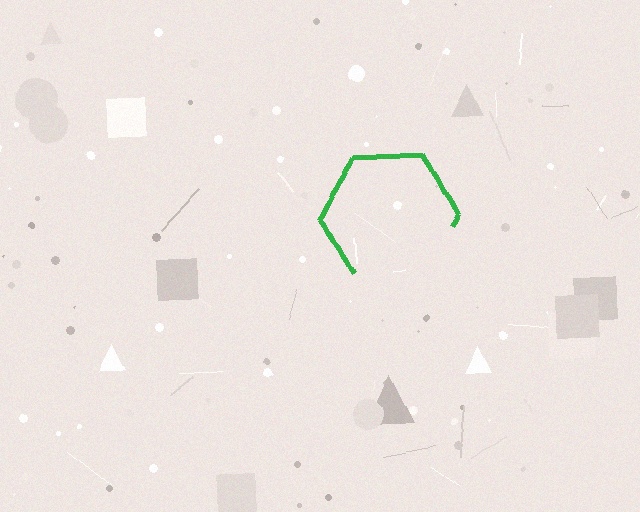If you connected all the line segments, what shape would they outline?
They would outline a hexagon.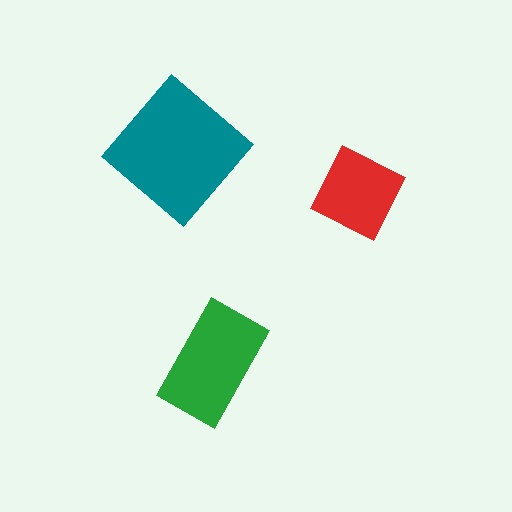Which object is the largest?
The teal diamond.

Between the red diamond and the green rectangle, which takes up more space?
The green rectangle.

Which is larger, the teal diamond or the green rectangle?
The teal diamond.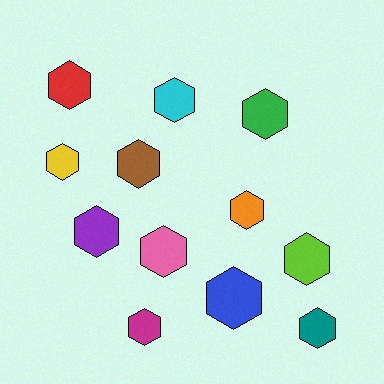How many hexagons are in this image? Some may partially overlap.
There are 12 hexagons.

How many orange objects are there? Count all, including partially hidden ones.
There is 1 orange object.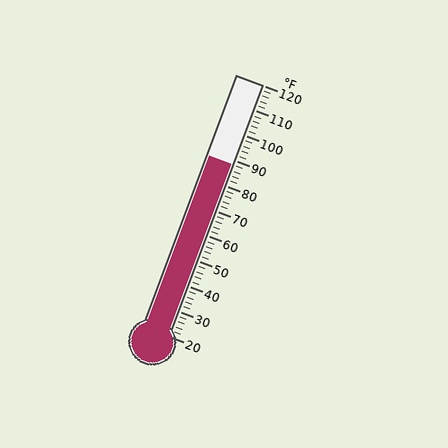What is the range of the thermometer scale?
The thermometer scale ranges from 20°F to 120°F.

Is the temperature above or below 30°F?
The temperature is above 30°F.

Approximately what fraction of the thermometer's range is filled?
The thermometer is filled to approximately 70% of its range.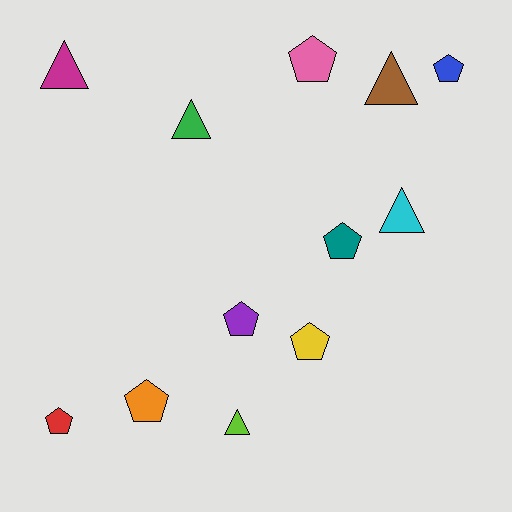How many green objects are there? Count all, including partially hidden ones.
There is 1 green object.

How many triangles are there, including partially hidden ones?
There are 5 triangles.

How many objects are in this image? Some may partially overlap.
There are 12 objects.